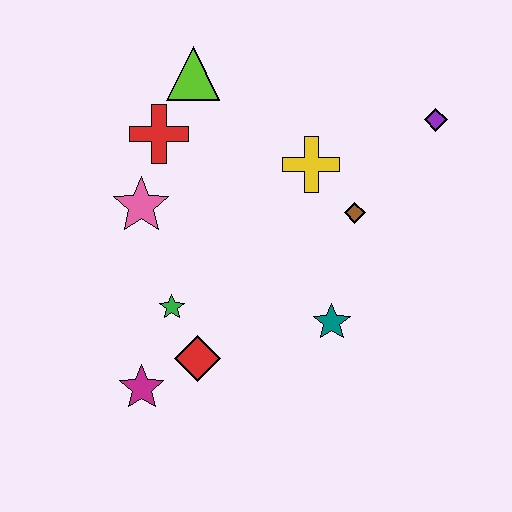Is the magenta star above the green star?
No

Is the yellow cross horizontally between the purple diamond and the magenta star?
Yes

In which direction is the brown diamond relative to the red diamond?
The brown diamond is to the right of the red diamond.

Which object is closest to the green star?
The red diamond is closest to the green star.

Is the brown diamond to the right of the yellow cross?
Yes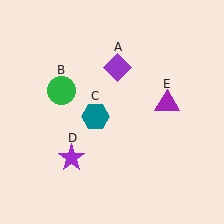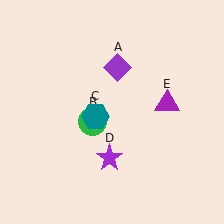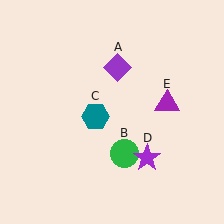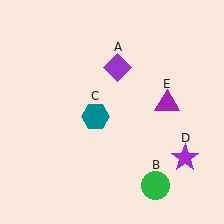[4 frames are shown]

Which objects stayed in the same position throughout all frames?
Purple diamond (object A) and teal hexagon (object C) and purple triangle (object E) remained stationary.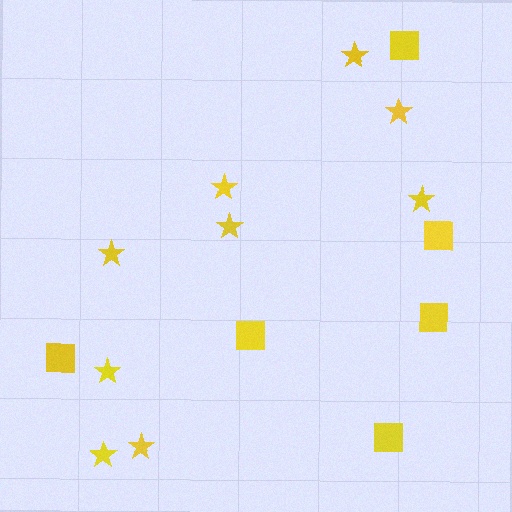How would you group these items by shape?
There are 2 groups: one group of squares (6) and one group of stars (9).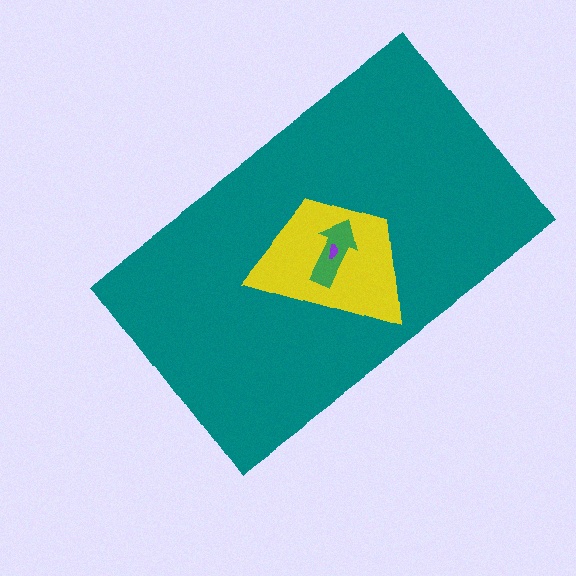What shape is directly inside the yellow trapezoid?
The green arrow.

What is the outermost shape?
The teal rectangle.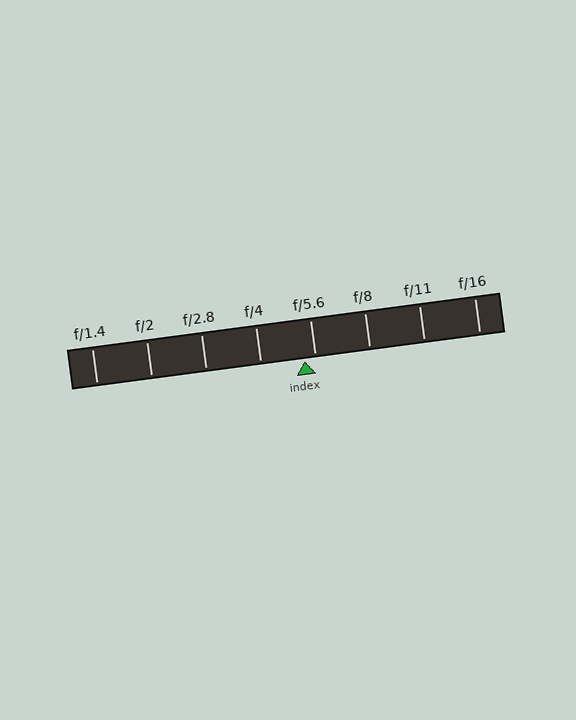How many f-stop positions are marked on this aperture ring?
There are 8 f-stop positions marked.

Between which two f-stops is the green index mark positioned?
The index mark is between f/4 and f/5.6.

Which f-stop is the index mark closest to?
The index mark is closest to f/5.6.